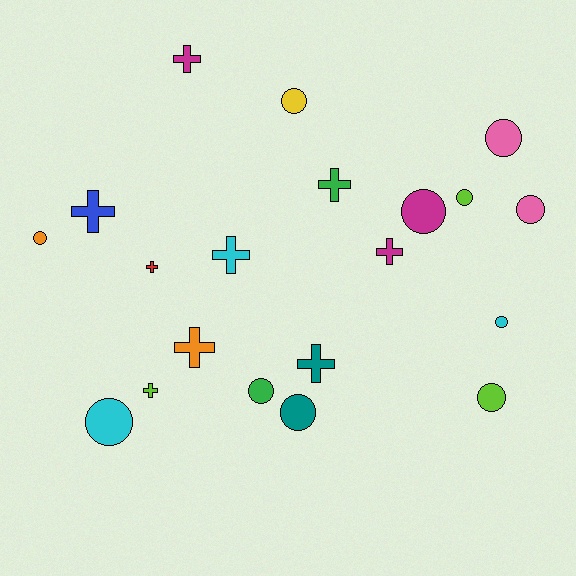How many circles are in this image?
There are 11 circles.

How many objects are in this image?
There are 20 objects.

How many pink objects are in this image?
There are 2 pink objects.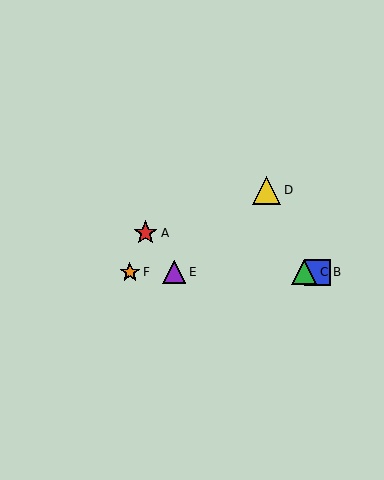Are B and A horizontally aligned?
No, B is at y≈272 and A is at y≈233.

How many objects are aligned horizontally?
4 objects (B, C, E, F) are aligned horizontally.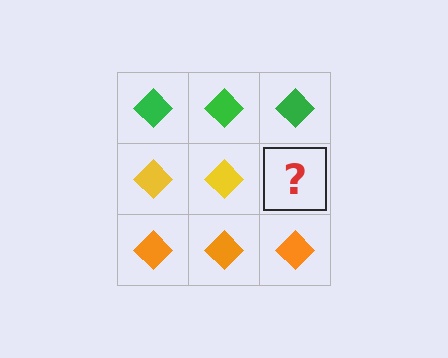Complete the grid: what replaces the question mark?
The question mark should be replaced with a yellow diamond.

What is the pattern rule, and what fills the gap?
The rule is that each row has a consistent color. The gap should be filled with a yellow diamond.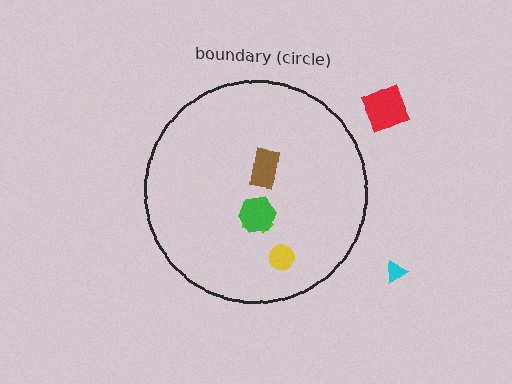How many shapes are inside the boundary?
4 inside, 2 outside.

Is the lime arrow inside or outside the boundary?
Inside.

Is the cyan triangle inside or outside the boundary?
Outside.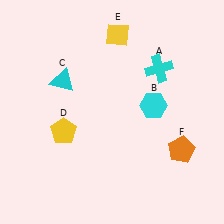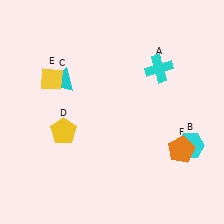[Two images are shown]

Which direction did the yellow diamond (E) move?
The yellow diamond (E) moved left.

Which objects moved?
The objects that moved are: the cyan hexagon (B), the yellow diamond (E).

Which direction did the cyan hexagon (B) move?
The cyan hexagon (B) moved down.